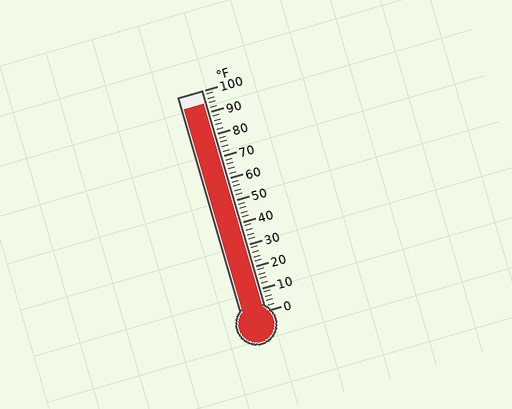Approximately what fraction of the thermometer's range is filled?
The thermometer is filled to approximately 95% of its range.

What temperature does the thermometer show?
The thermometer shows approximately 94°F.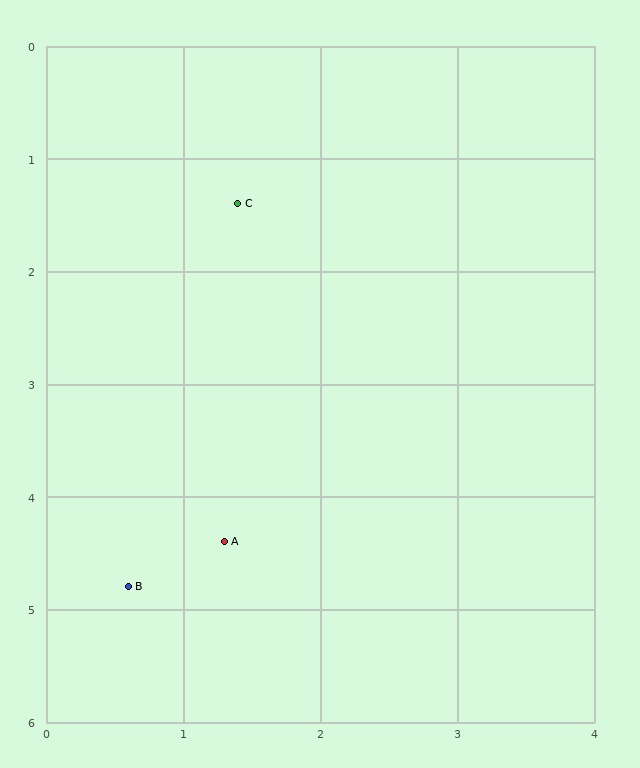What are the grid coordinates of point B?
Point B is at approximately (0.6, 4.8).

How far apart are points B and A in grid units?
Points B and A are about 0.8 grid units apart.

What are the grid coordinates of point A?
Point A is at approximately (1.3, 4.4).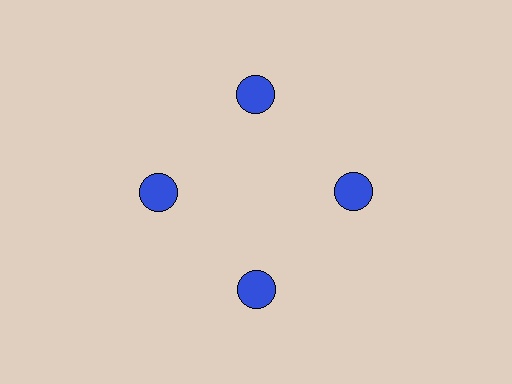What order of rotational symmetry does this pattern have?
This pattern has 4-fold rotational symmetry.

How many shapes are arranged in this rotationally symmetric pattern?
There are 4 shapes, arranged in 4 groups of 1.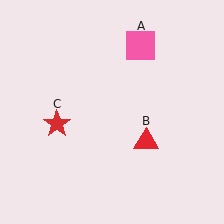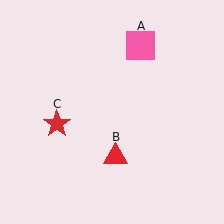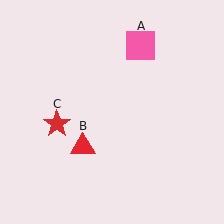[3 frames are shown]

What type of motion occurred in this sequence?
The red triangle (object B) rotated clockwise around the center of the scene.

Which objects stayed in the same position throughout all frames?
Pink square (object A) and red star (object C) remained stationary.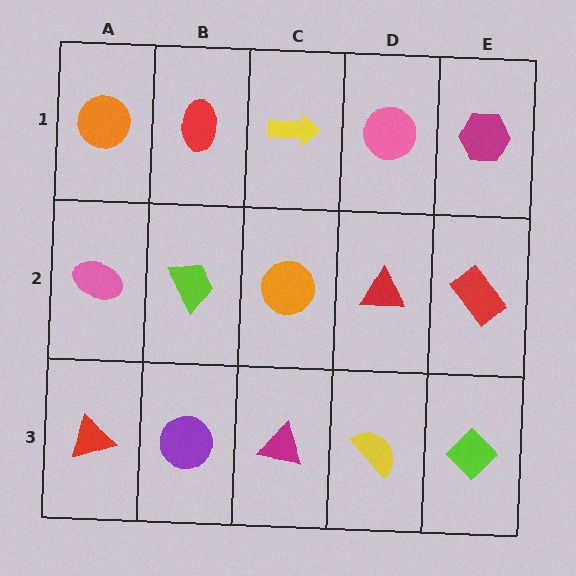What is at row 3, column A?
A red triangle.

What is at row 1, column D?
A pink circle.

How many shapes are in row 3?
5 shapes.